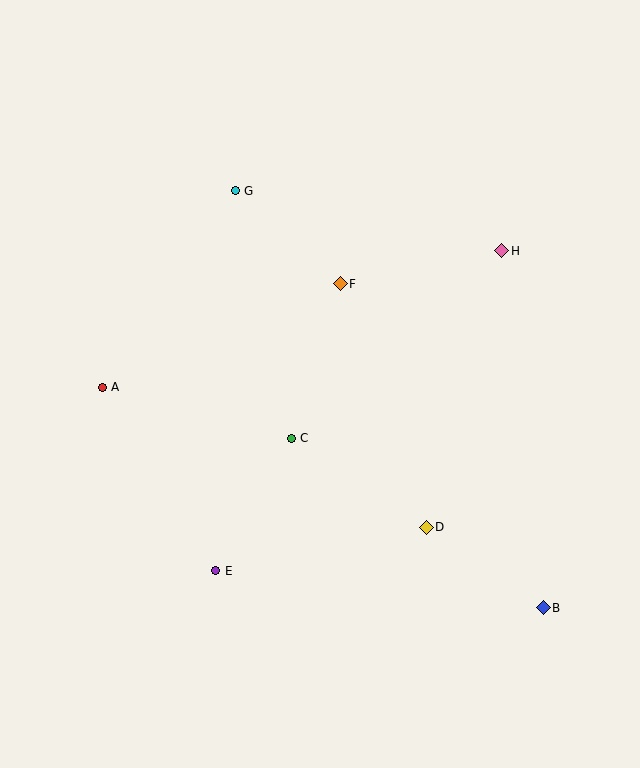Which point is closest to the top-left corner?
Point G is closest to the top-left corner.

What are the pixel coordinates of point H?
Point H is at (502, 251).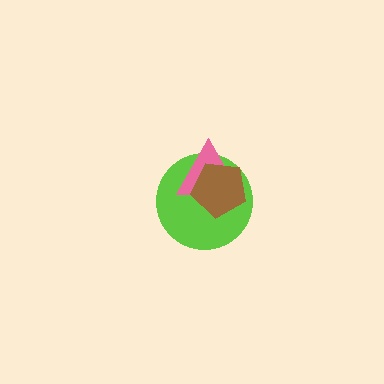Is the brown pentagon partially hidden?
No, no other shape covers it.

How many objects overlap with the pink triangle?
2 objects overlap with the pink triangle.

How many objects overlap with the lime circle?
2 objects overlap with the lime circle.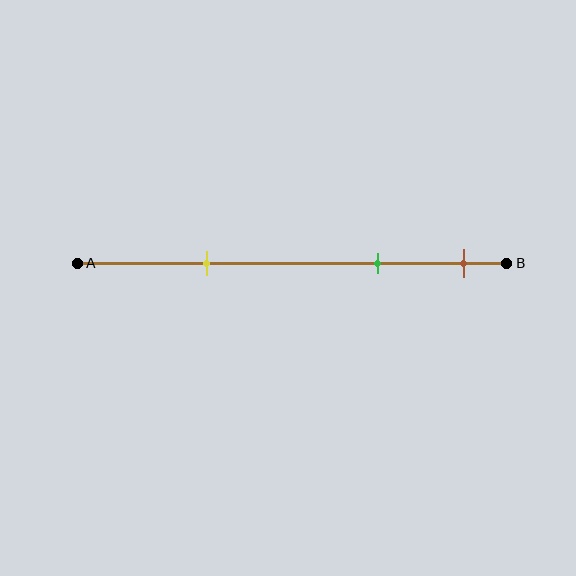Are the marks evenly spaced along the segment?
No, the marks are not evenly spaced.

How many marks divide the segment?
There are 3 marks dividing the segment.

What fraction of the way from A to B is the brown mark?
The brown mark is approximately 90% (0.9) of the way from A to B.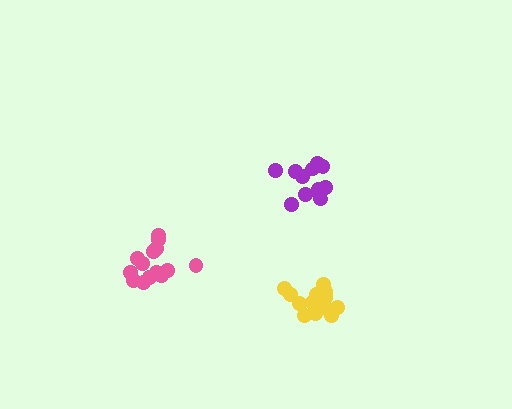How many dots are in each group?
Group 1: 14 dots, Group 2: 12 dots, Group 3: 14 dots (40 total).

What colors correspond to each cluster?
The clusters are colored: yellow, purple, pink.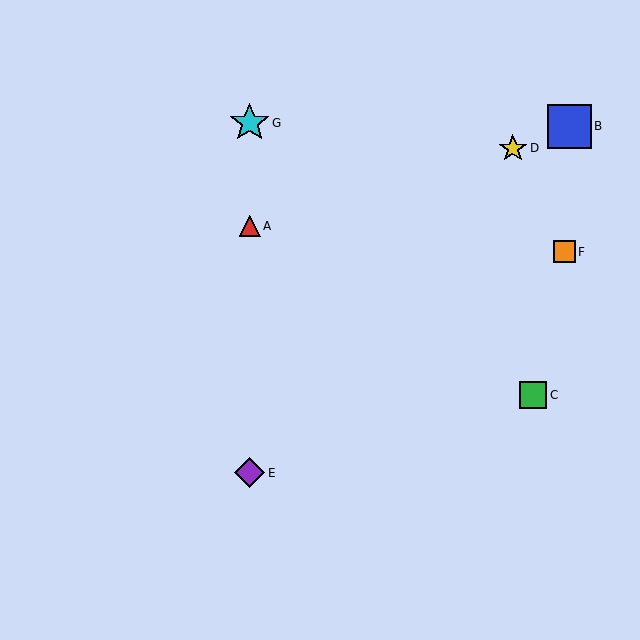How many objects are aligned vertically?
3 objects (A, E, G) are aligned vertically.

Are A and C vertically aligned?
No, A is at x≈250 and C is at x≈533.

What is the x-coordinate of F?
Object F is at x≈564.